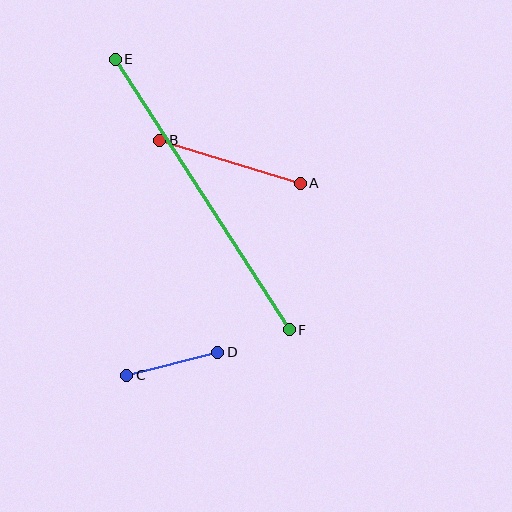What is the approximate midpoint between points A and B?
The midpoint is at approximately (230, 162) pixels.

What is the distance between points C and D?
The distance is approximately 94 pixels.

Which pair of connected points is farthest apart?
Points E and F are farthest apart.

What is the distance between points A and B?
The distance is approximately 147 pixels.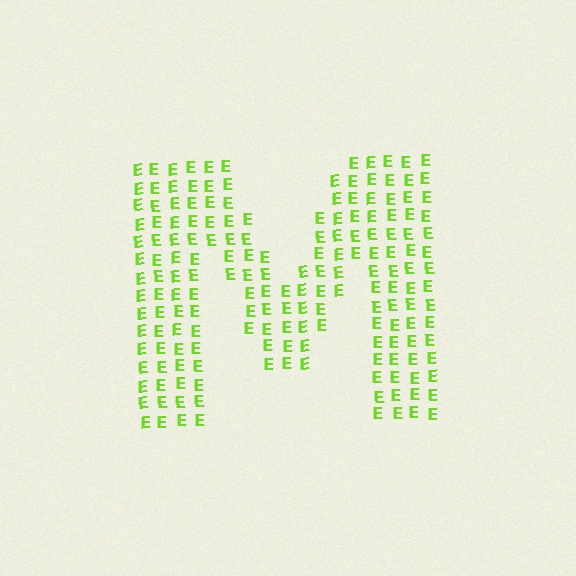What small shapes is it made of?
It is made of small letter E's.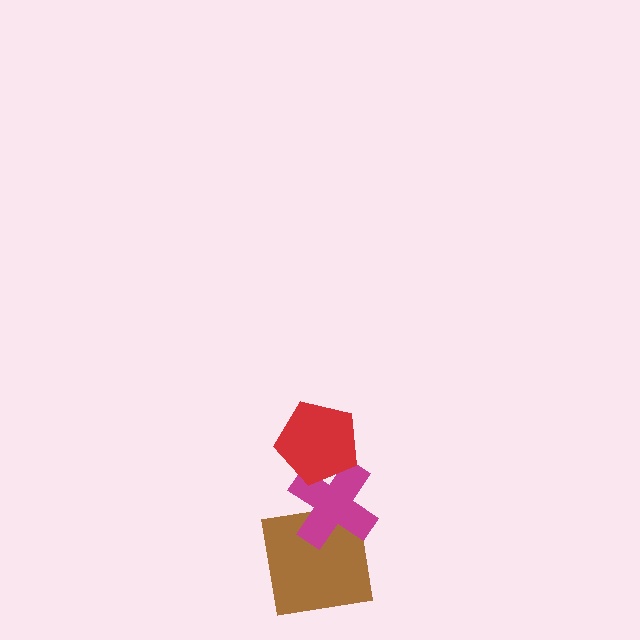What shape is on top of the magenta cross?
The red pentagon is on top of the magenta cross.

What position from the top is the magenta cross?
The magenta cross is 2nd from the top.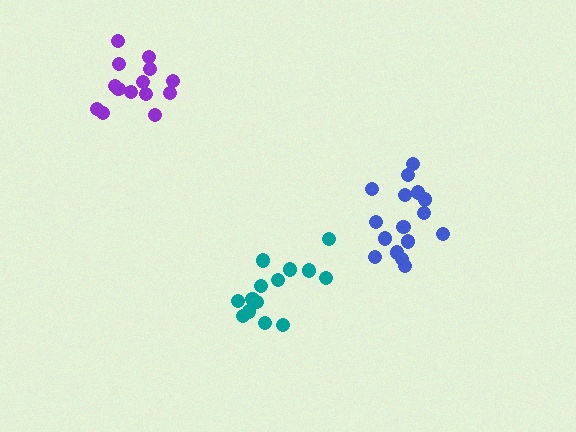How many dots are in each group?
Group 1: 15 dots, Group 2: 14 dots, Group 3: 16 dots (45 total).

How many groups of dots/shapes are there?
There are 3 groups.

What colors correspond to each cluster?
The clusters are colored: teal, purple, blue.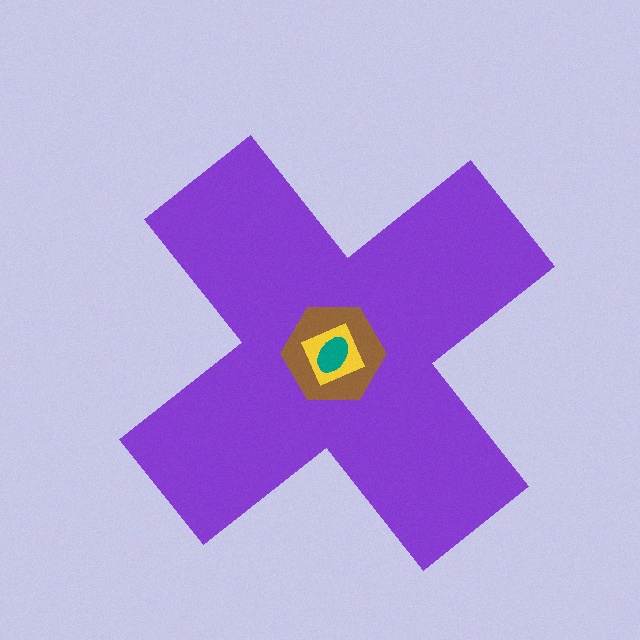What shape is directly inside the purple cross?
The brown hexagon.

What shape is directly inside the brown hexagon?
The yellow square.